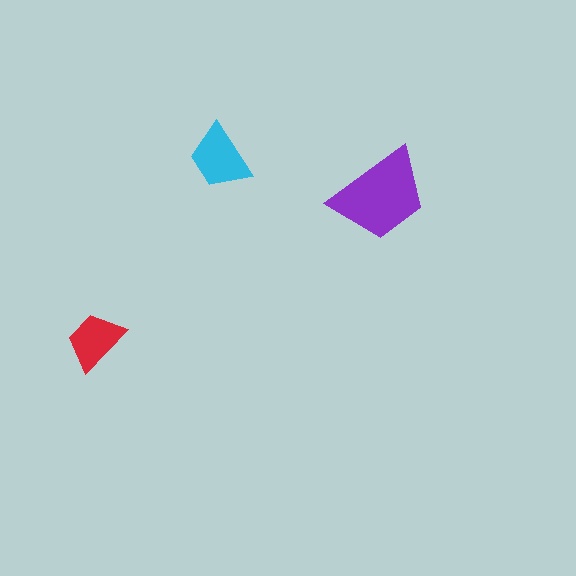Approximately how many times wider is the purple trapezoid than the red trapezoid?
About 1.5 times wider.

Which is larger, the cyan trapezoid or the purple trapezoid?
The purple one.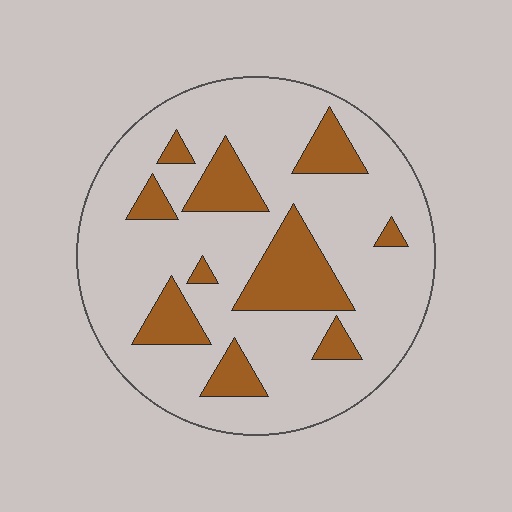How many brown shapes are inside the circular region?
10.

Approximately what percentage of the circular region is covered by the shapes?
Approximately 20%.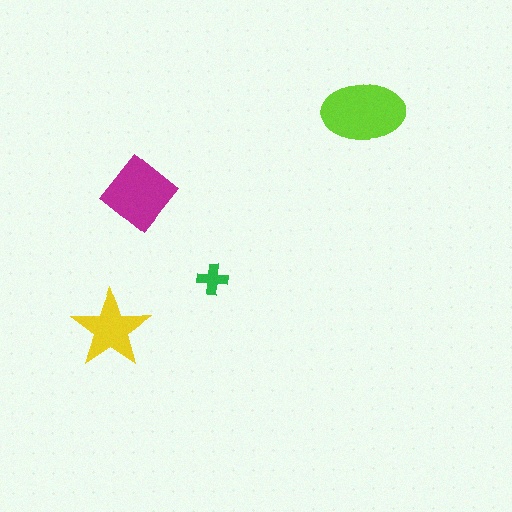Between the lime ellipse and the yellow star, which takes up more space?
The lime ellipse.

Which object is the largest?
The lime ellipse.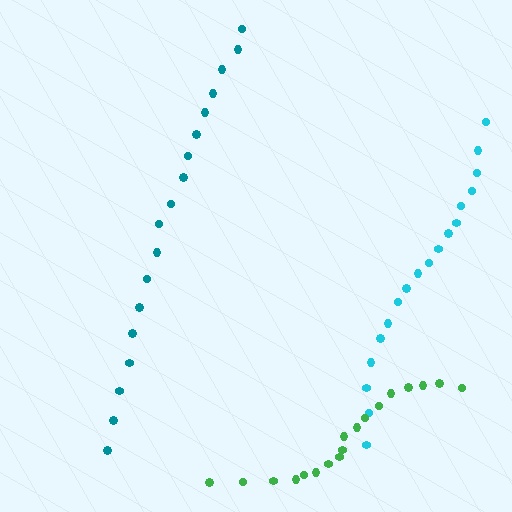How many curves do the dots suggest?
There are 3 distinct paths.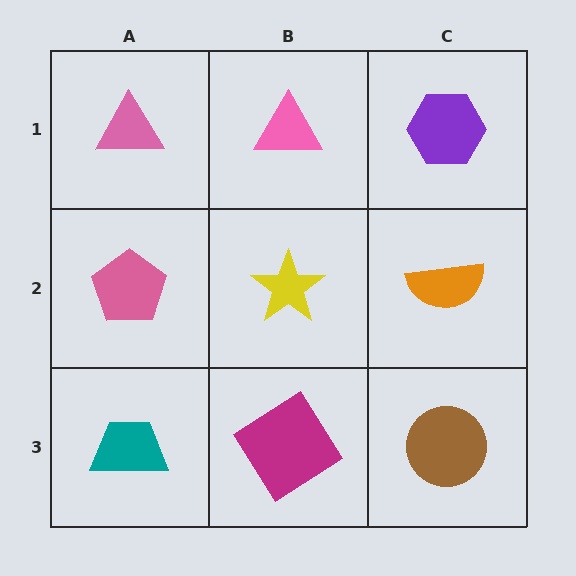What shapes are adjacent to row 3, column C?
An orange semicircle (row 2, column C), a magenta diamond (row 3, column B).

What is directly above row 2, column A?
A pink triangle.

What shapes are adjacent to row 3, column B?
A yellow star (row 2, column B), a teal trapezoid (row 3, column A), a brown circle (row 3, column C).